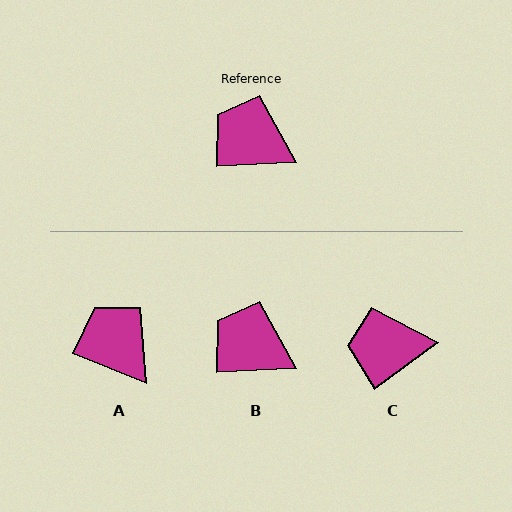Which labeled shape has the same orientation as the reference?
B.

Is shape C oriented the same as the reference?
No, it is off by about 33 degrees.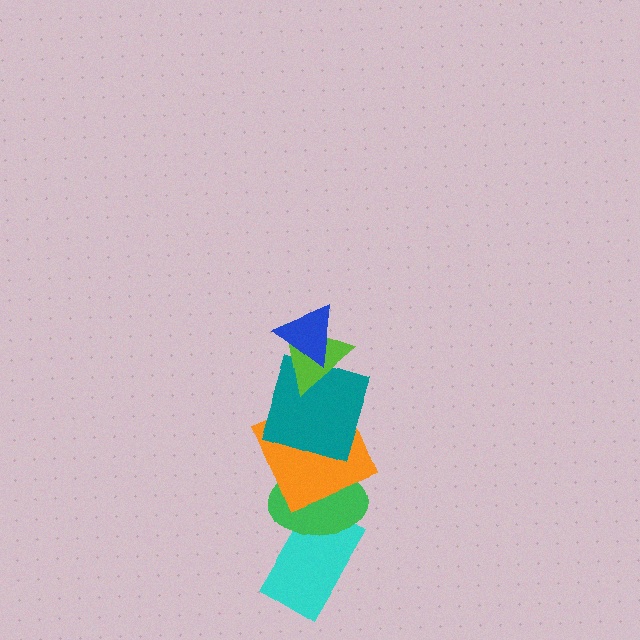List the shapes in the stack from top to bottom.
From top to bottom: the blue triangle, the lime triangle, the teal square, the orange square, the green ellipse, the cyan rectangle.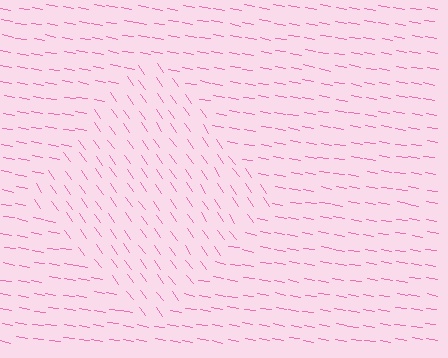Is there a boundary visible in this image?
Yes, there is a texture boundary formed by a change in line orientation.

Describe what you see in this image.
The image is filled with small pink line segments. A diamond region in the image has lines oriented differently from the surrounding lines, creating a visible texture boundary.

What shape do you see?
I see a diamond.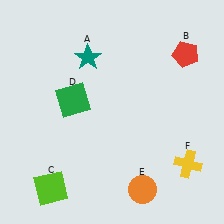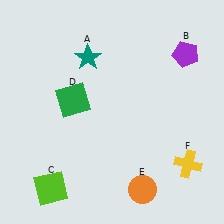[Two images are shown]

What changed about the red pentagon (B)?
In Image 1, B is red. In Image 2, it changed to purple.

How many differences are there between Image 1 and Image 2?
There is 1 difference between the two images.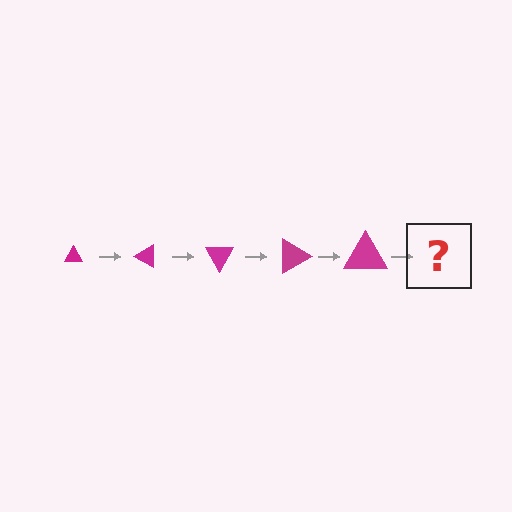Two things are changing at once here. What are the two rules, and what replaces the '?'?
The two rules are that the triangle grows larger each step and it rotates 30 degrees each step. The '?' should be a triangle, larger than the previous one and rotated 150 degrees from the start.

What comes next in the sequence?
The next element should be a triangle, larger than the previous one and rotated 150 degrees from the start.